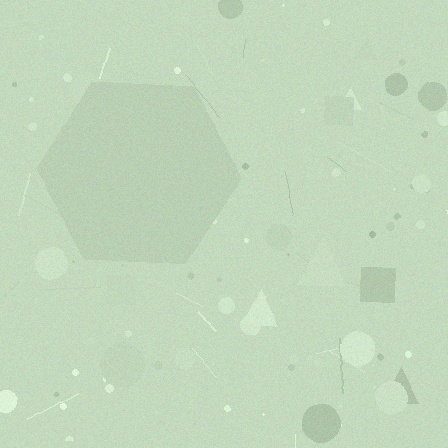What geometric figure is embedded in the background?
A hexagon is embedded in the background.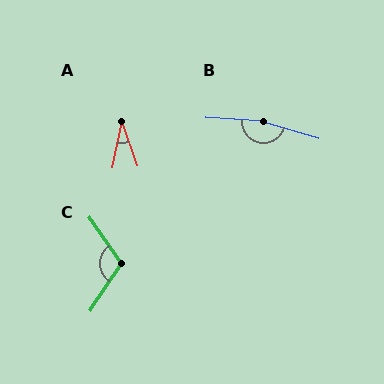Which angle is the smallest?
A, at approximately 31 degrees.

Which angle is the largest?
B, at approximately 167 degrees.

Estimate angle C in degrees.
Approximately 111 degrees.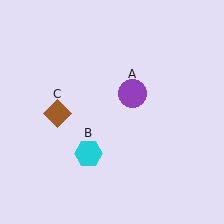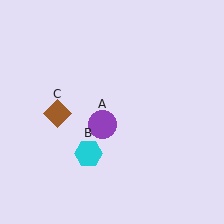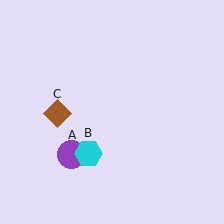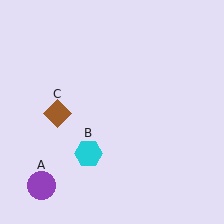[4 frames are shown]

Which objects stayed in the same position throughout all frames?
Cyan hexagon (object B) and brown diamond (object C) remained stationary.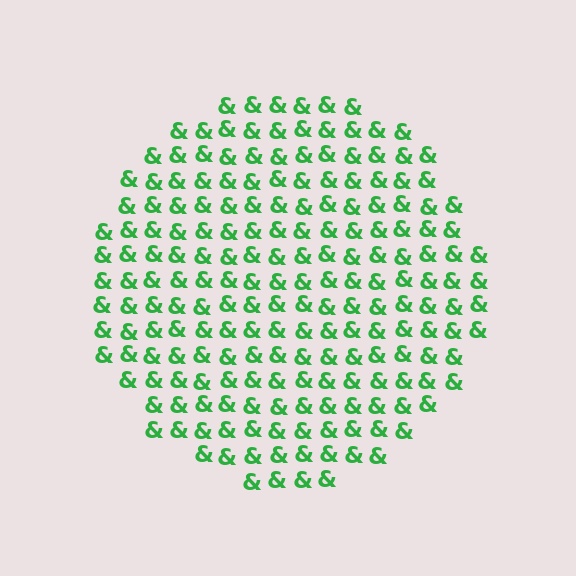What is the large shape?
The large shape is a circle.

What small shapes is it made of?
It is made of small ampersands.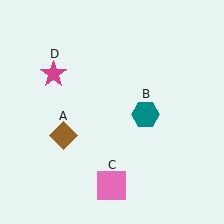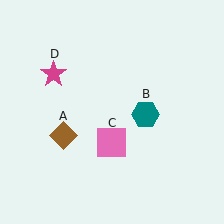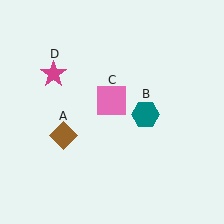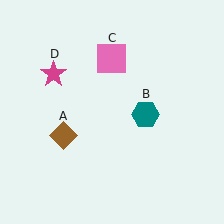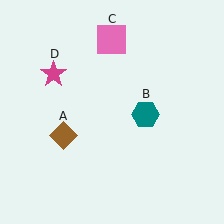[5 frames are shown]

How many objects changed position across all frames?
1 object changed position: pink square (object C).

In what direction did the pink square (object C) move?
The pink square (object C) moved up.